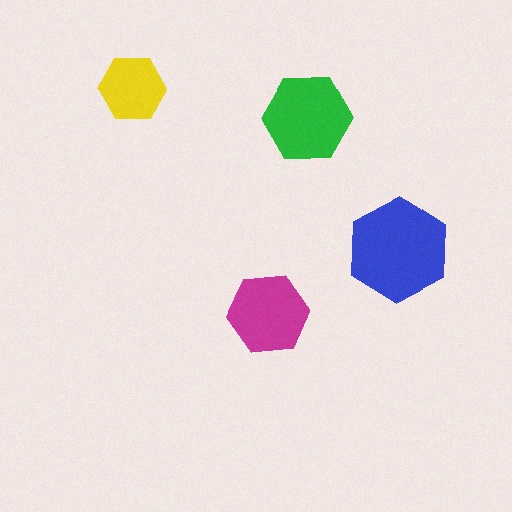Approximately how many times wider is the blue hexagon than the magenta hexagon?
About 1.5 times wider.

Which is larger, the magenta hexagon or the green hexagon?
The green one.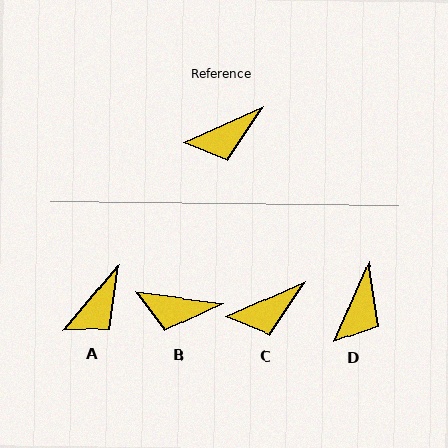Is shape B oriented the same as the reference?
No, it is off by about 31 degrees.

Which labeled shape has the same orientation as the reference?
C.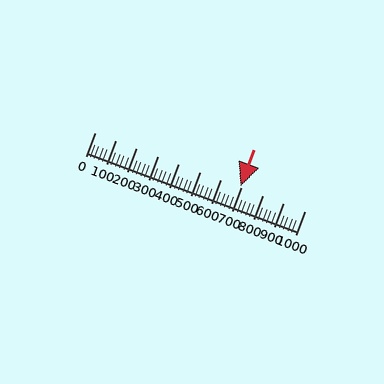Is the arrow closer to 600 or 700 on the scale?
The arrow is closer to 700.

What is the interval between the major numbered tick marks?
The major tick marks are spaced 100 units apart.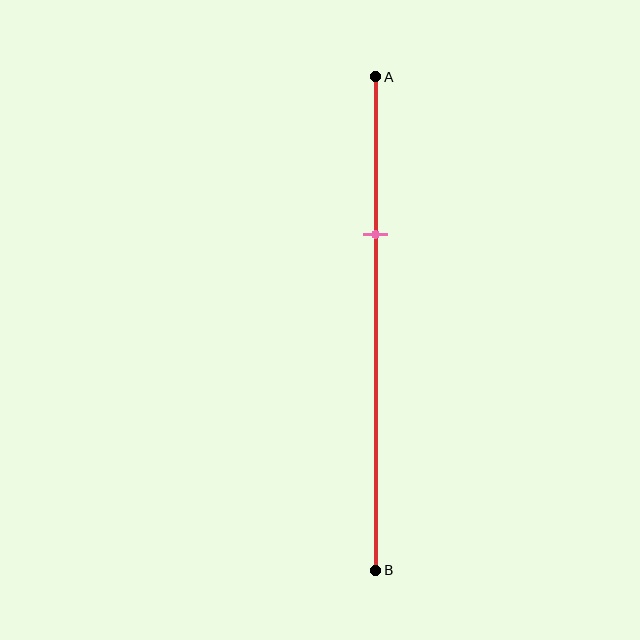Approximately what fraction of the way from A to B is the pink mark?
The pink mark is approximately 30% of the way from A to B.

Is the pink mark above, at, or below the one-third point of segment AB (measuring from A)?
The pink mark is approximately at the one-third point of segment AB.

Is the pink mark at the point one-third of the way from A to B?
Yes, the mark is approximately at the one-third point.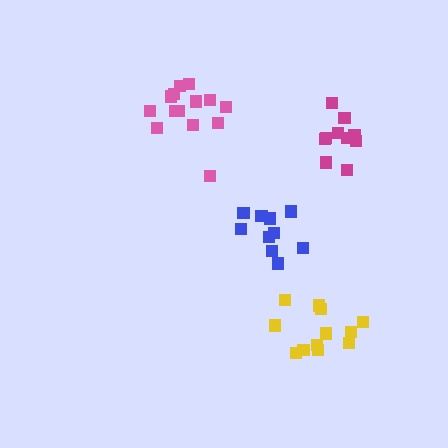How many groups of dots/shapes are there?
There are 4 groups.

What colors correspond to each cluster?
The clusters are colored: yellow, magenta, pink, blue.